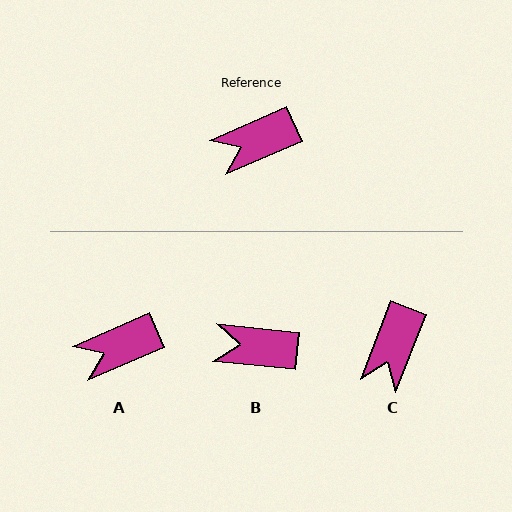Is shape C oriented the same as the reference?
No, it is off by about 45 degrees.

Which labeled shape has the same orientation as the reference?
A.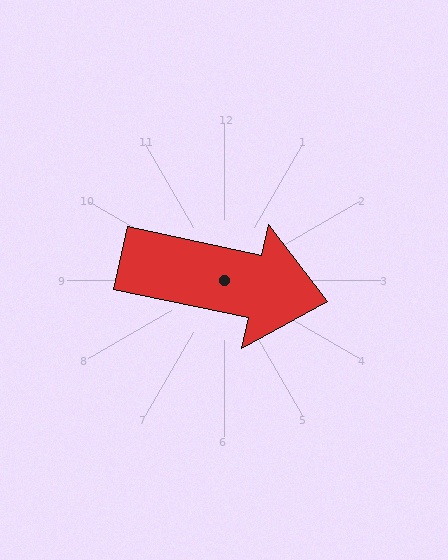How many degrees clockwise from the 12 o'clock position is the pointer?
Approximately 102 degrees.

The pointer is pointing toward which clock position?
Roughly 3 o'clock.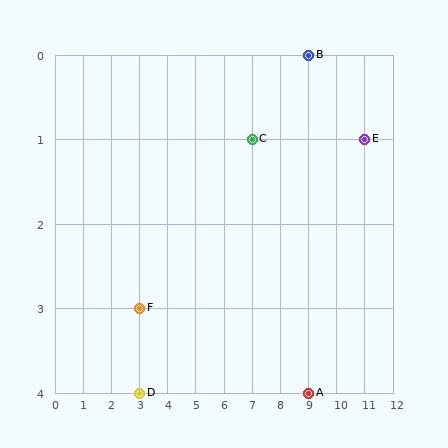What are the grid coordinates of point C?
Point C is at grid coordinates (7, 1).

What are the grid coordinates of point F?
Point F is at grid coordinates (3, 3).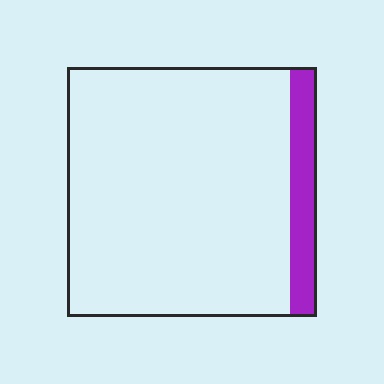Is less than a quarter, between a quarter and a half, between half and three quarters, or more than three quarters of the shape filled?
Less than a quarter.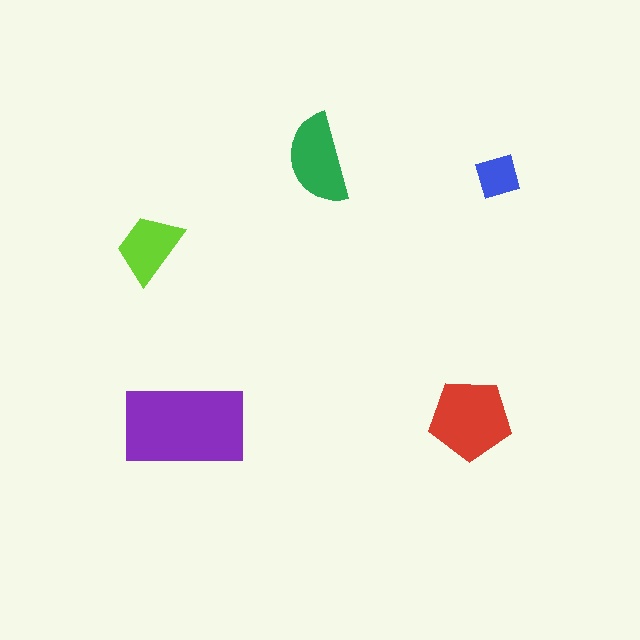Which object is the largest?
The purple rectangle.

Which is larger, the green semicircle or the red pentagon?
The red pentagon.